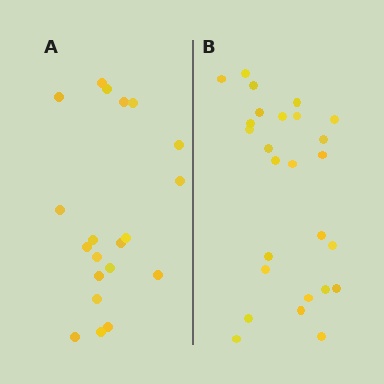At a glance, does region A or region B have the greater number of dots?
Region B (the right region) has more dots.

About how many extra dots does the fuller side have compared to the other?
Region B has about 6 more dots than region A.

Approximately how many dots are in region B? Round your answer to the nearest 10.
About 30 dots. (The exact count is 26, which rounds to 30.)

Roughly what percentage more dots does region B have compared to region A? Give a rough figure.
About 30% more.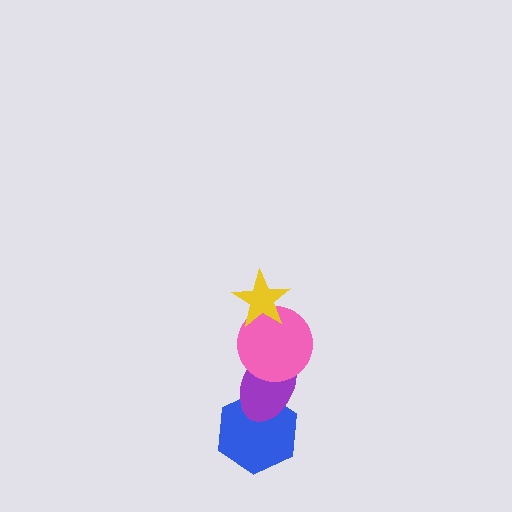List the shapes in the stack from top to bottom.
From top to bottom: the yellow star, the pink circle, the purple ellipse, the blue hexagon.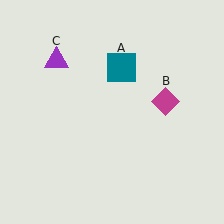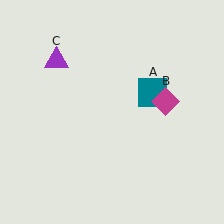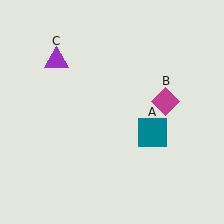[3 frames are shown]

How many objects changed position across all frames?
1 object changed position: teal square (object A).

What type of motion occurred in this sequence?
The teal square (object A) rotated clockwise around the center of the scene.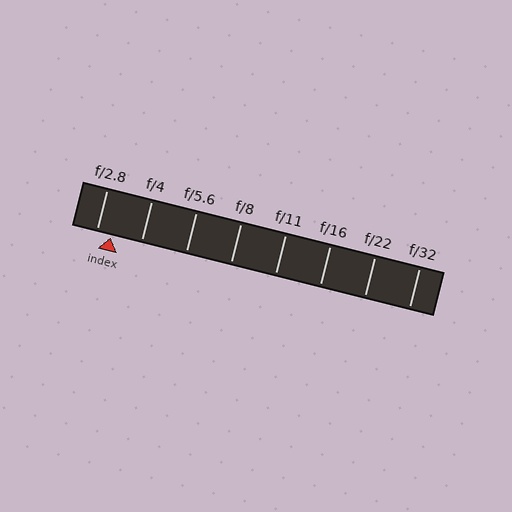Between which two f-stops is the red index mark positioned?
The index mark is between f/2.8 and f/4.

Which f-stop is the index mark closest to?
The index mark is closest to f/2.8.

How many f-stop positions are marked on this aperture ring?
There are 8 f-stop positions marked.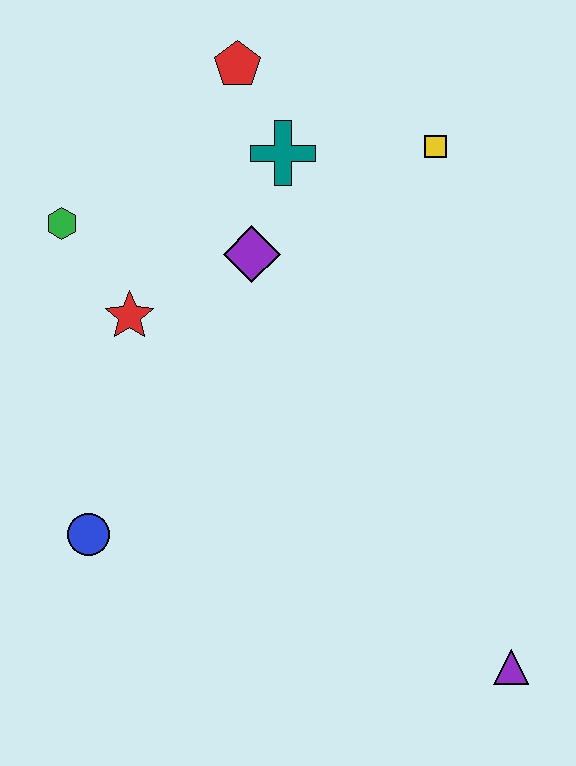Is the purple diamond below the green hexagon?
Yes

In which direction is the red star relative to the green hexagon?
The red star is below the green hexagon.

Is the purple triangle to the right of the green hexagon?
Yes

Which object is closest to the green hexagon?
The red star is closest to the green hexagon.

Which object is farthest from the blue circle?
The yellow square is farthest from the blue circle.